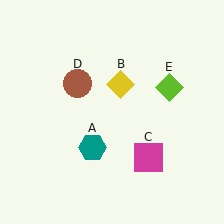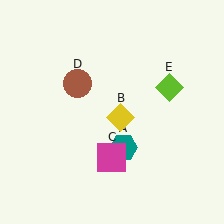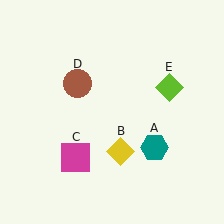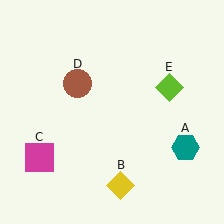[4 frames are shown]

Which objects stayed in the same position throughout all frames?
Brown circle (object D) and lime diamond (object E) remained stationary.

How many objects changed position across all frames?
3 objects changed position: teal hexagon (object A), yellow diamond (object B), magenta square (object C).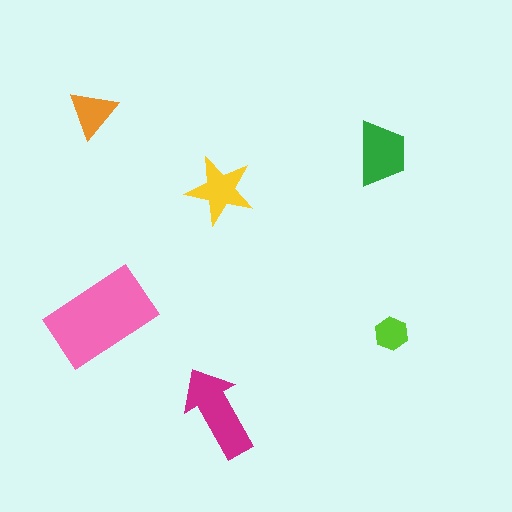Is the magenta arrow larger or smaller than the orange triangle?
Larger.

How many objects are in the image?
There are 6 objects in the image.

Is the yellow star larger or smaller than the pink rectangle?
Smaller.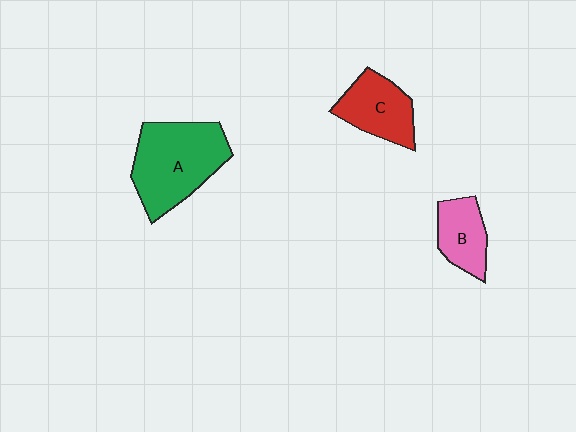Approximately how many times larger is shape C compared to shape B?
Approximately 1.2 times.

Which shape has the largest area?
Shape A (green).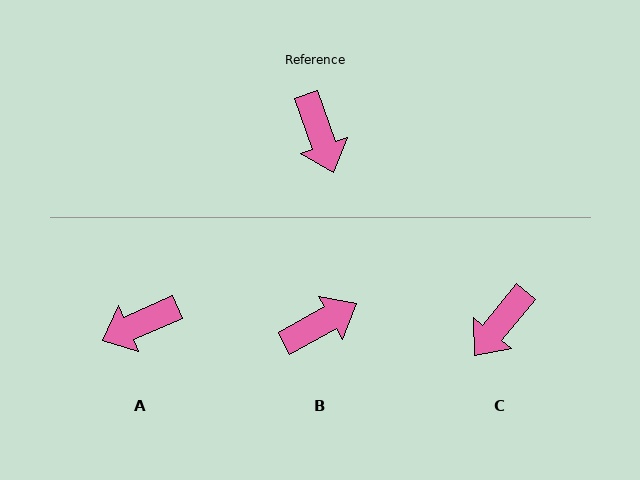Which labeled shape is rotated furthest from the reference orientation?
B, about 99 degrees away.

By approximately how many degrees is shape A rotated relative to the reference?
Approximately 86 degrees clockwise.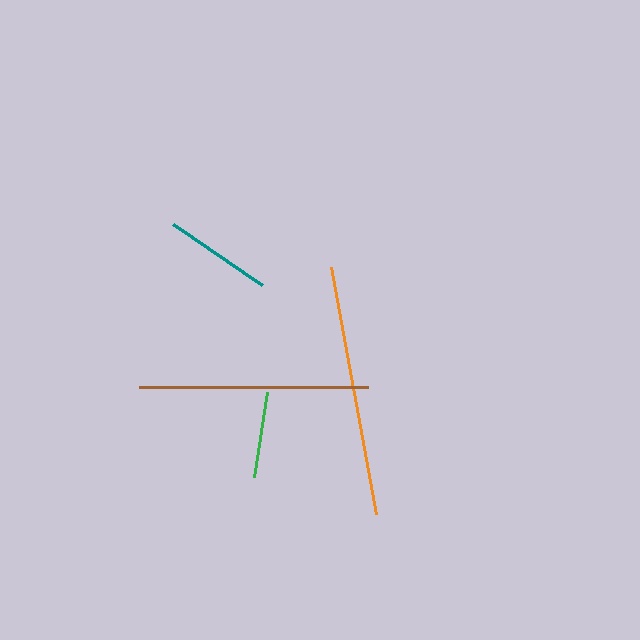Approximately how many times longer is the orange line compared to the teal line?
The orange line is approximately 2.3 times the length of the teal line.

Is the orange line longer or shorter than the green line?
The orange line is longer than the green line.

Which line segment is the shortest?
The green line is the shortest at approximately 86 pixels.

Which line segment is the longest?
The orange line is the longest at approximately 251 pixels.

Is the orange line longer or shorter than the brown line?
The orange line is longer than the brown line.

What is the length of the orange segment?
The orange segment is approximately 251 pixels long.